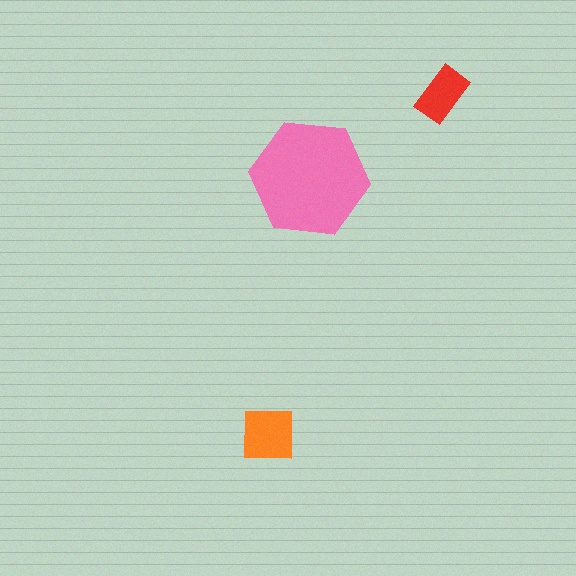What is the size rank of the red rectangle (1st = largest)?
3rd.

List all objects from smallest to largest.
The red rectangle, the orange square, the pink hexagon.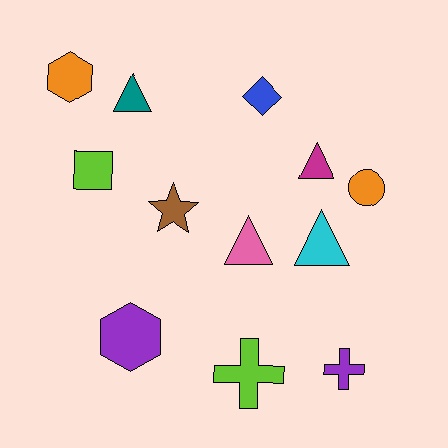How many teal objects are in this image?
There is 1 teal object.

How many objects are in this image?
There are 12 objects.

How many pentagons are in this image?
There are no pentagons.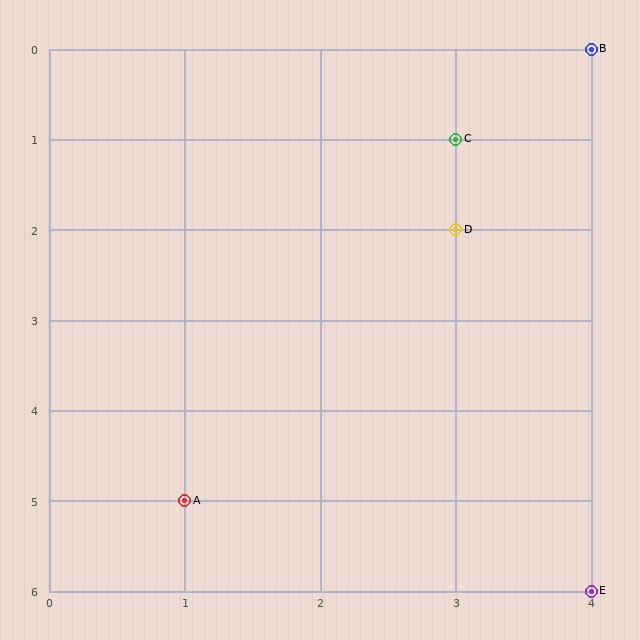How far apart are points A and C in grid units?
Points A and C are 2 columns and 4 rows apart (about 4.5 grid units diagonally).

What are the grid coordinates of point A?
Point A is at grid coordinates (1, 5).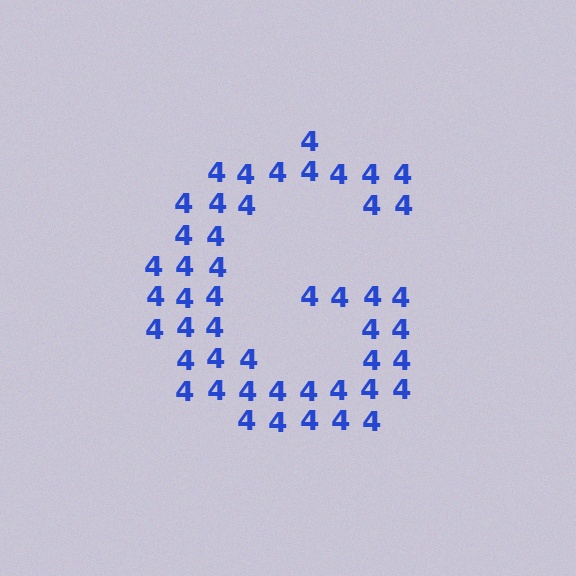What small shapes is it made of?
It is made of small digit 4's.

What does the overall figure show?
The overall figure shows the letter G.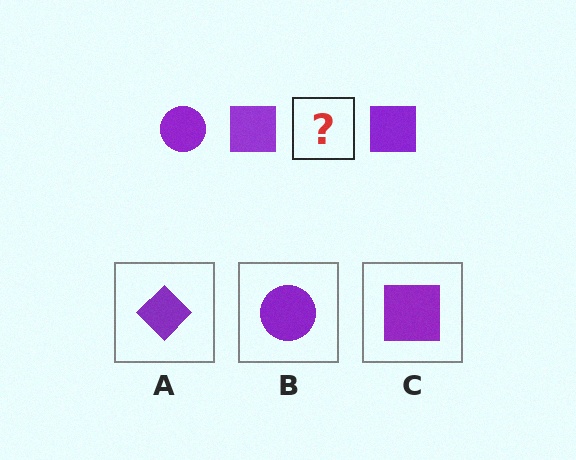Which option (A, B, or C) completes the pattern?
B.